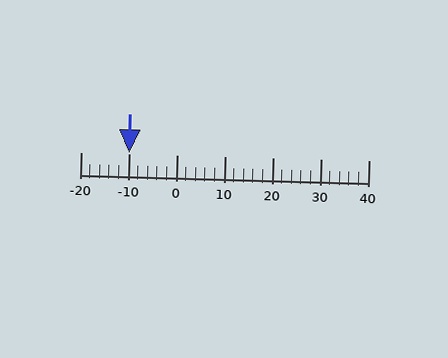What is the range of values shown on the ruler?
The ruler shows values from -20 to 40.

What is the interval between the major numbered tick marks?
The major tick marks are spaced 10 units apart.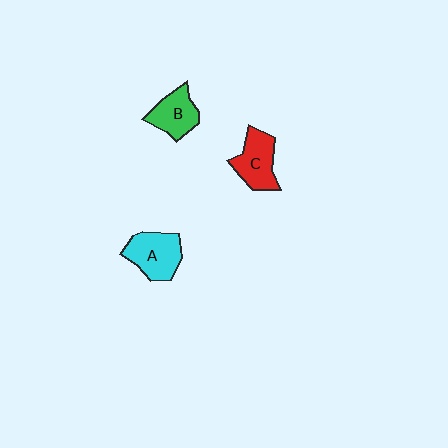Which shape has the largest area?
Shape A (cyan).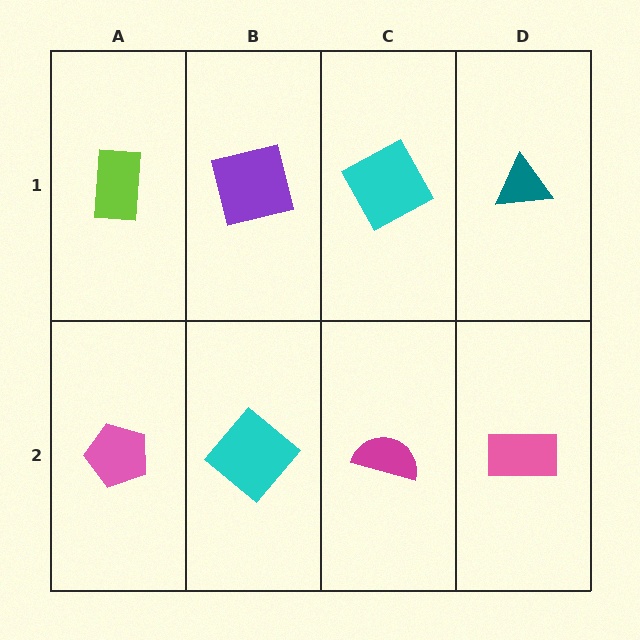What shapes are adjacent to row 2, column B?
A purple square (row 1, column B), a pink pentagon (row 2, column A), a magenta semicircle (row 2, column C).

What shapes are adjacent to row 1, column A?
A pink pentagon (row 2, column A), a purple square (row 1, column B).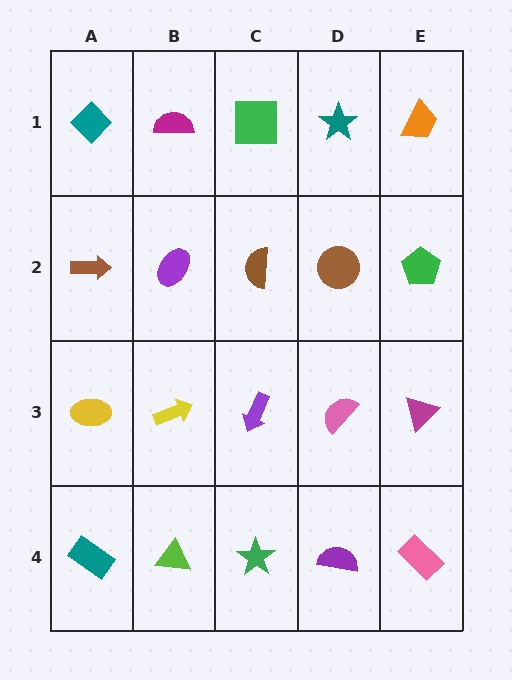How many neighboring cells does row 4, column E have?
2.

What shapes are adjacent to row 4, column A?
A yellow ellipse (row 3, column A), a lime triangle (row 4, column B).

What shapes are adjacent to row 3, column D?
A brown circle (row 2, column D), a purple semicircle (row 4, column D), a purple arrow (row 3, column C), a magenta triangle (row 3, column E).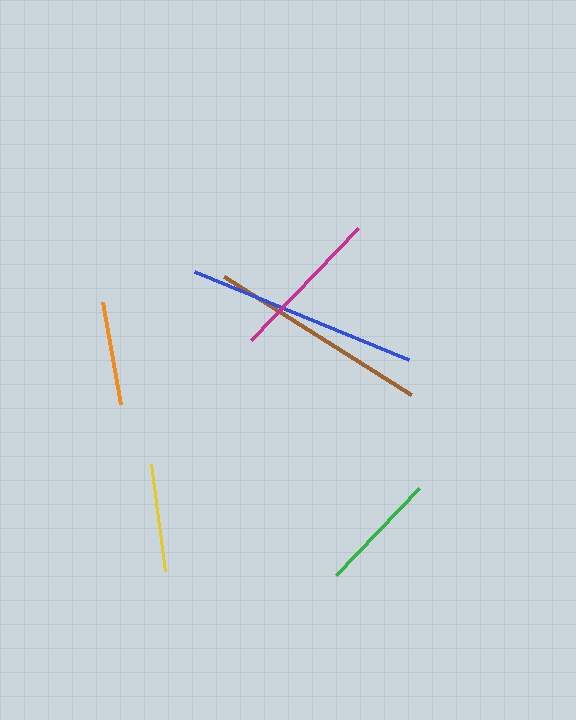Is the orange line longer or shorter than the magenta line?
The magenta line is longer than the orange line.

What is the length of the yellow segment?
The yellow segment is approximately 108 pixels long.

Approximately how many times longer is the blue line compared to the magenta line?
The blue line is approximately 1.5 times the length of the magenta line.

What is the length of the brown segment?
The brown segment is approximately 222 pixels long.